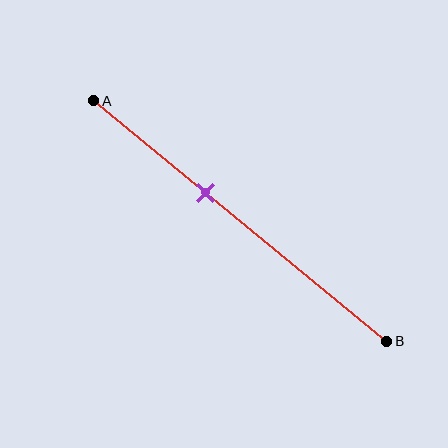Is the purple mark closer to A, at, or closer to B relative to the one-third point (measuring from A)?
The purple mark is closer to point B than the one-third point of segment AB.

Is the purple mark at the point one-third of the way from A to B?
No, the mark is at about 40% from A, not at the 33% one-third point.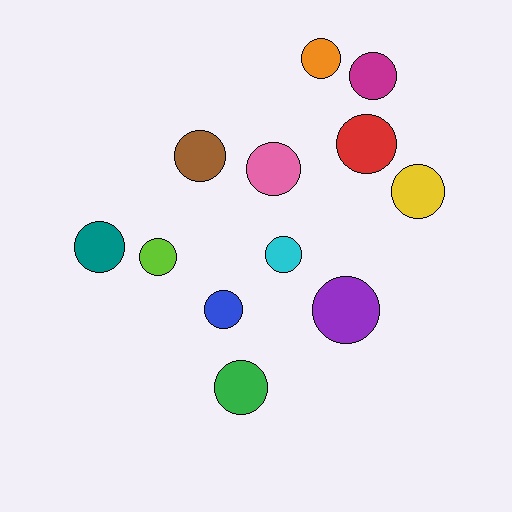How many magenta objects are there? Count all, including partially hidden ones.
There is 1 magenta object.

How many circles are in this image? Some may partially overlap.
There are 12 circles.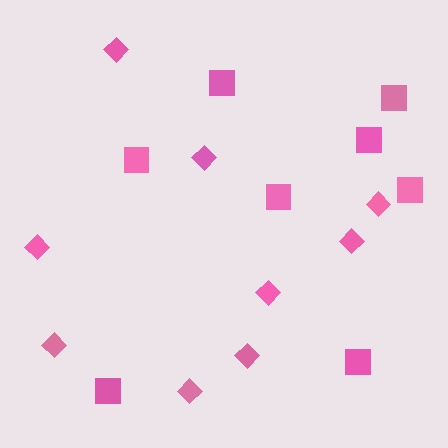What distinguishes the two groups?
There are 2 groups: one group of squares (8) and one group of diamonds (9).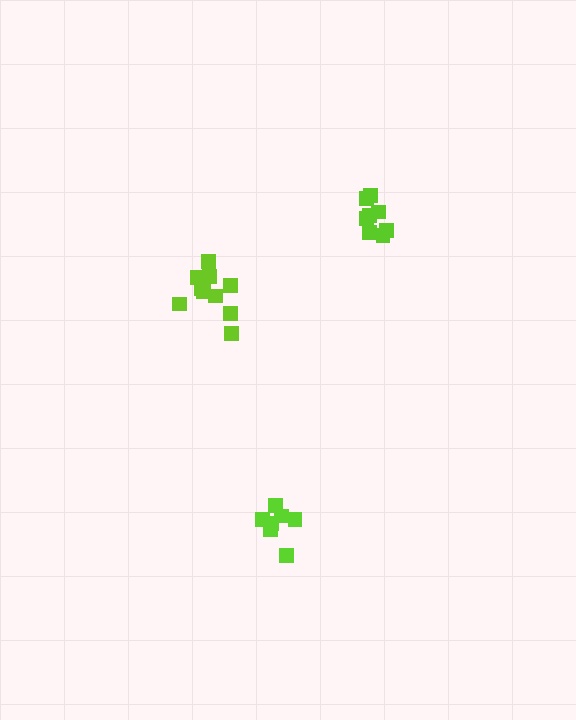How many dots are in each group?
Group 1: 8 dots, Group 2: 10 dots, Group 3: 7 dots (25 total).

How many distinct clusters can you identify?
There are 3 distinct clusters.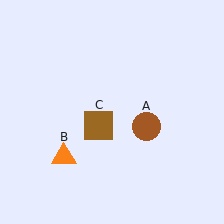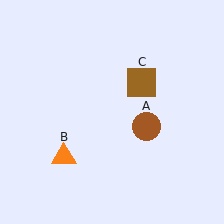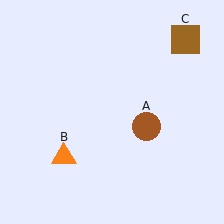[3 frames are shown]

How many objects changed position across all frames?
1 object changed position: brown square (object C).